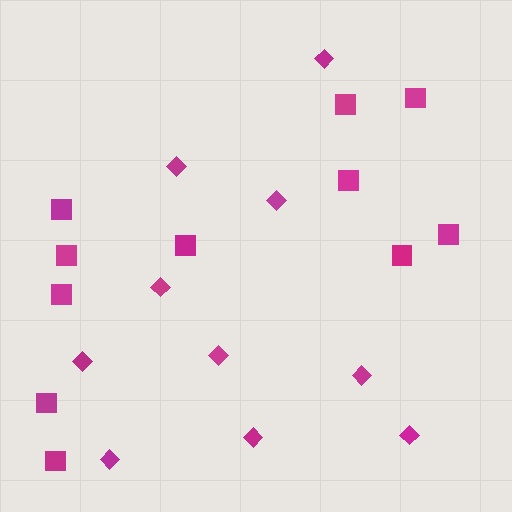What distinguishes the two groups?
There are 2 groups: one group of squares (11) and one group of diamonds (10).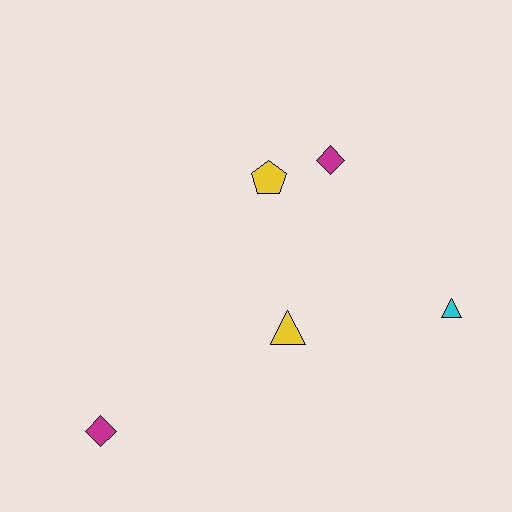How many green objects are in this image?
There are no green objects.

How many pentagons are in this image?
There is 1 pentagon.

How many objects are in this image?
There are 5 objects.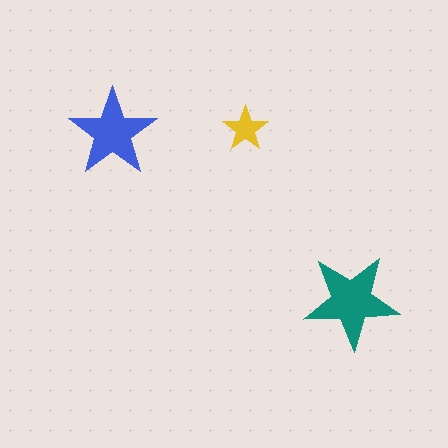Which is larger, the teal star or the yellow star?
The teal one.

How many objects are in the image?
There are 3 objects in the image.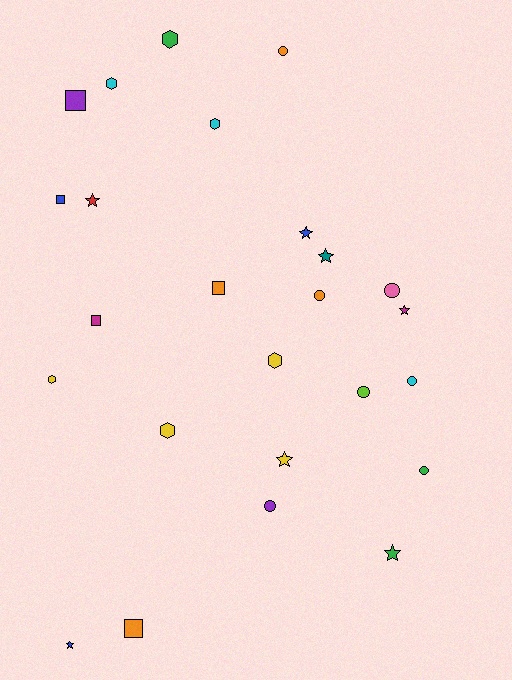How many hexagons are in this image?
There are 6 hexagons.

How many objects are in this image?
There are 25 objects.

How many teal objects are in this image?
There is 1 teal object.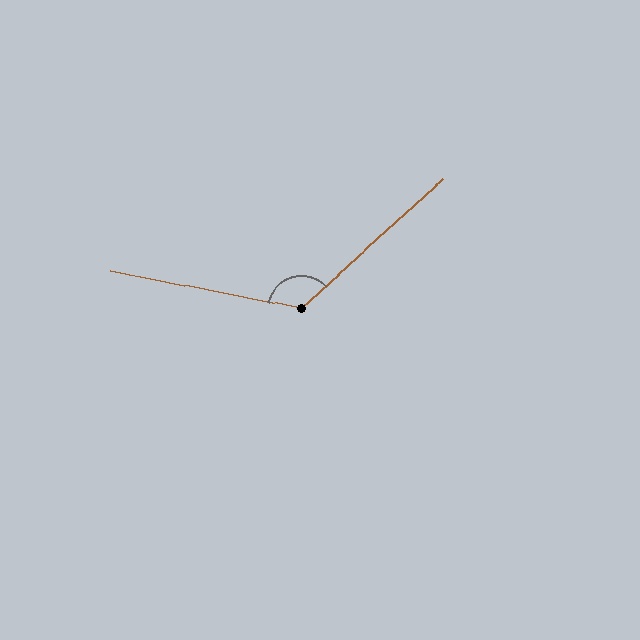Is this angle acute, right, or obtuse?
It is obtuse.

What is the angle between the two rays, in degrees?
Approximately 127 degrees.